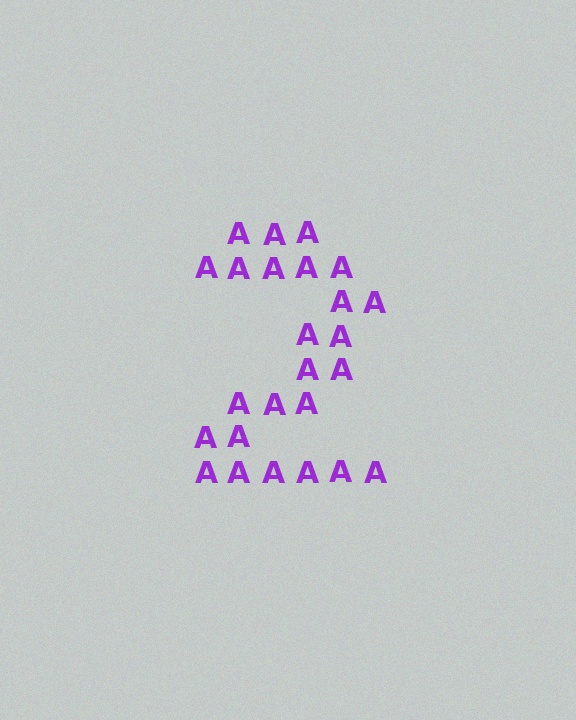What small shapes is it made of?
It is made of small letter A's.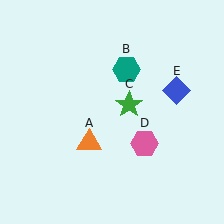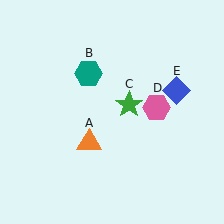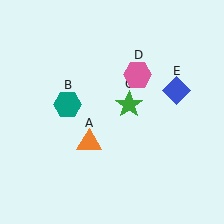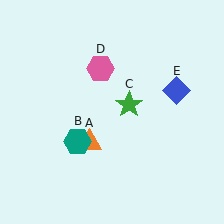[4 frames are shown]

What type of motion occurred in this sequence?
The teal hexagon (object B), pink hexagon (object D) rotated counterclockwise around the center of the scene.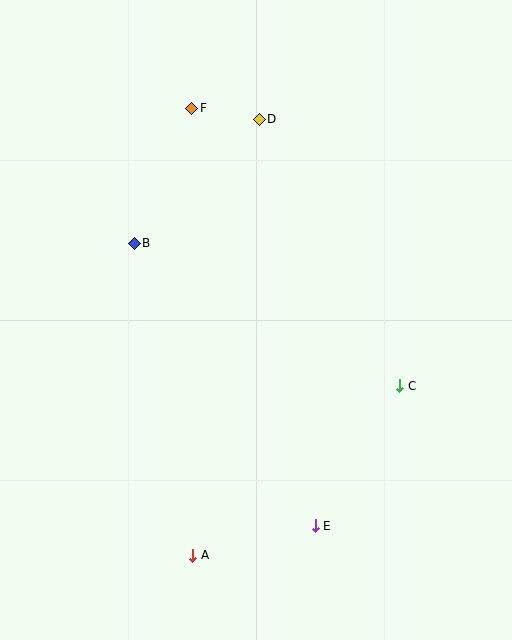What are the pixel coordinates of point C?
Point C is at (400, 386).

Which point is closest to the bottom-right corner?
Point E is closest to the bottom-right corner.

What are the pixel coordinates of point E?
Point E is at (315, 526).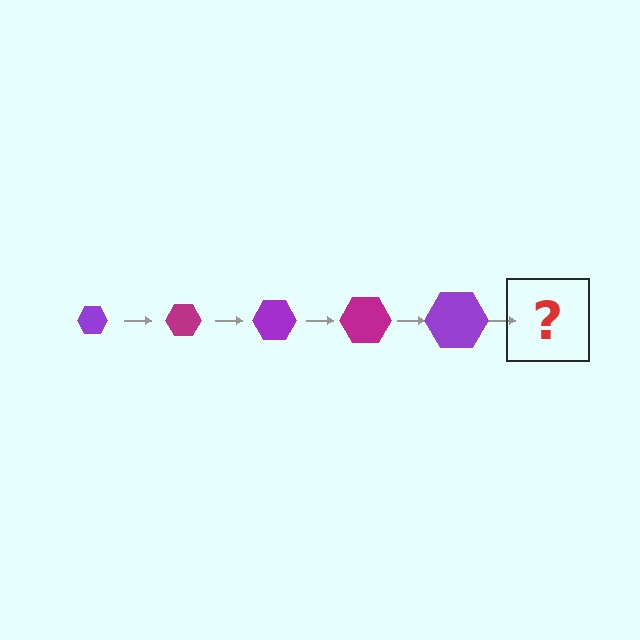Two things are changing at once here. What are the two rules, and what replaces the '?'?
The two rules are that the hexagon grows larger each step and the color cycles through purple and magenta. The '?' should be a magenta hexagon, larger than the previous one.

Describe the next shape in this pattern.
It should be a magenta hexagon, larger than the previous one.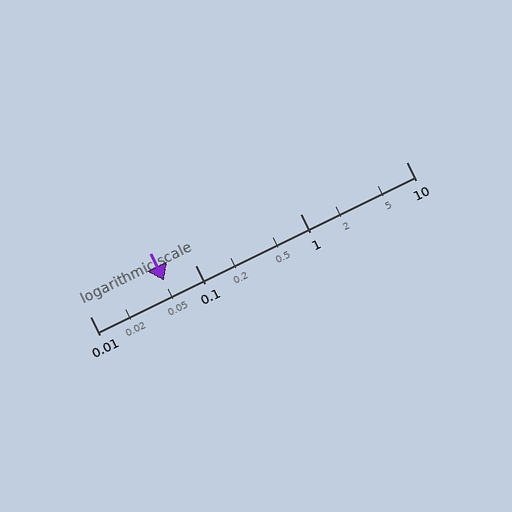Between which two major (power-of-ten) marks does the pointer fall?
The pointer is between 0.01 and 0.1.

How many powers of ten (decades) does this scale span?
The scale spans 3 decades, from 0.01 to 10.